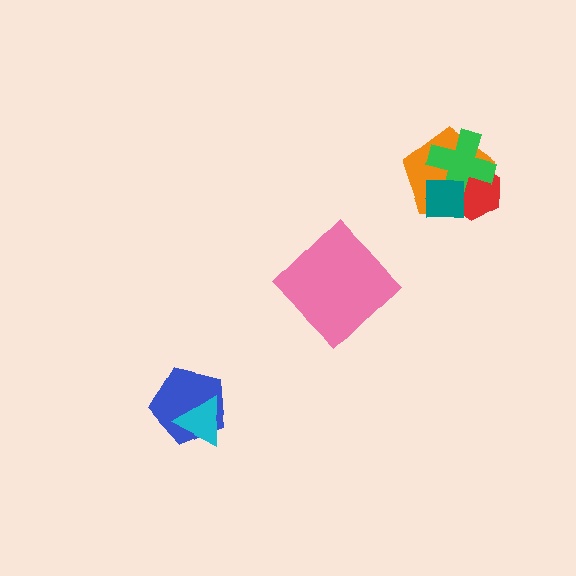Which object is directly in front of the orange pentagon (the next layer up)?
The red hexagon is directly in front of the orange pentagon.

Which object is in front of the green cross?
The teal square is in front of the green cross.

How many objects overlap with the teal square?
3 objects overlap with the teal square.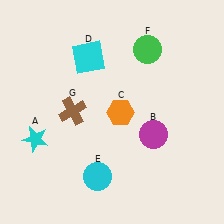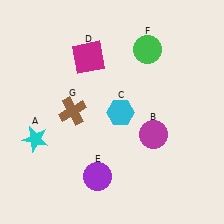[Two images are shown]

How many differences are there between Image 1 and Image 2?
There are 3 differences between the two images.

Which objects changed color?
C changed from orange to cyan. D changed from cyan to magenta. E changed from cyan to purple.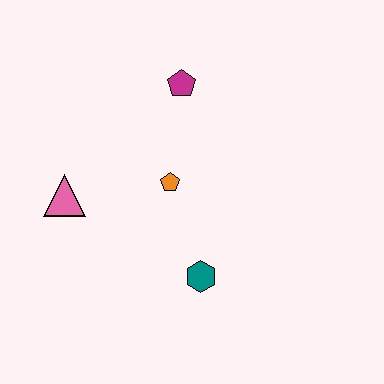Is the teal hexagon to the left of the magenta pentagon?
No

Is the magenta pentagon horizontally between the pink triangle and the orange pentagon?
No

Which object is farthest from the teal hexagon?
The magenta pentagon is farthest from the teal hexagon.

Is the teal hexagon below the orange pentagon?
Yes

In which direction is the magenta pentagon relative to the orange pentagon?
The magenta pentagon is above the orange pentagon.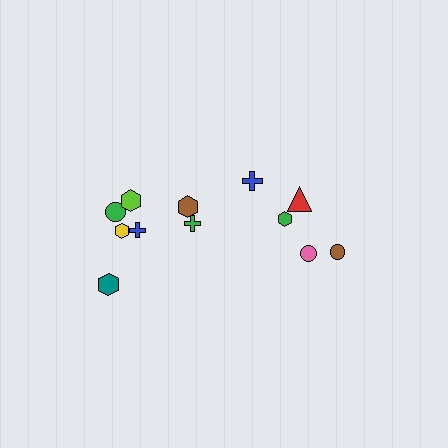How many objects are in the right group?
There are 4 objects.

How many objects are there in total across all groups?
There are 12 objects.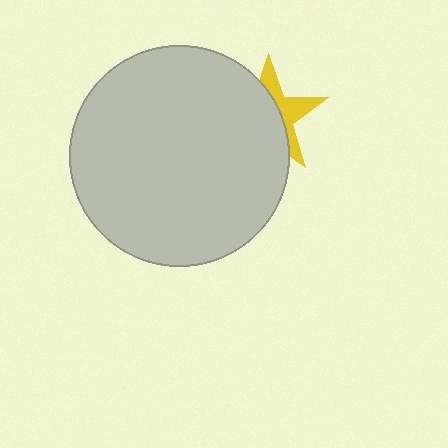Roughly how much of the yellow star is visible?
A small part of it is visible (roughly 37%).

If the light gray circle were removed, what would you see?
You would see the complete yellow star.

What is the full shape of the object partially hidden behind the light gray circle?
The partially hidden object is a yellow star.